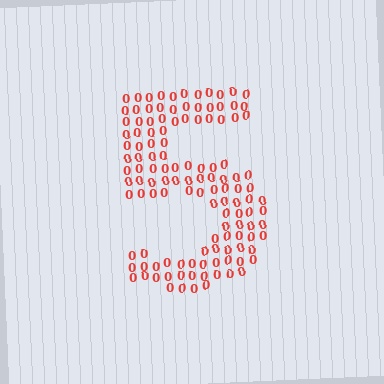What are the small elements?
The small elements are digit 0's.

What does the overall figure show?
The overall figure shows the digit 5.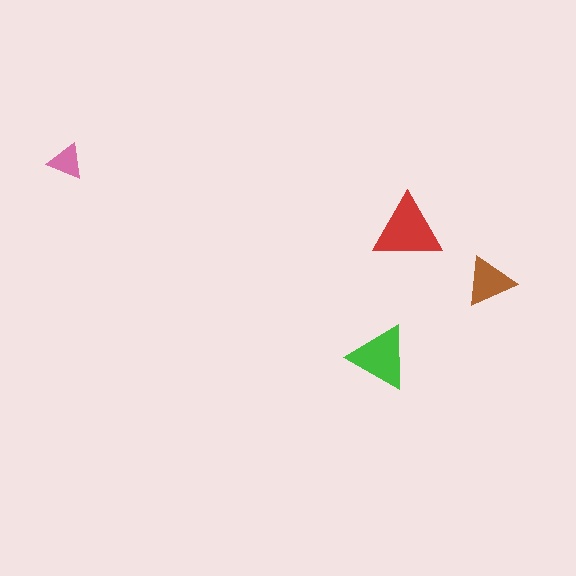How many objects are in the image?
There are 4 objects in the image.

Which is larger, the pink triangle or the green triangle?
The green one.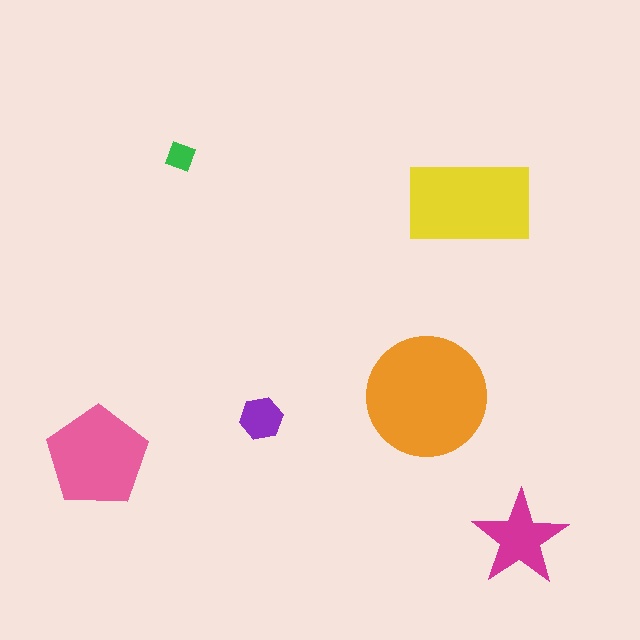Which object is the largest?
The orange circle.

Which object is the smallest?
The green diamond.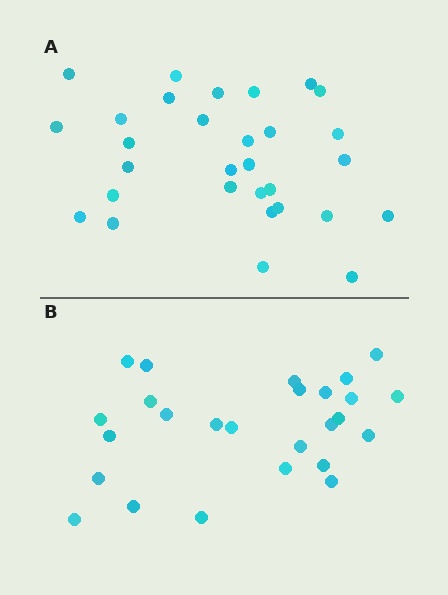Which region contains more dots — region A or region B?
Region A (the top region) has more dots.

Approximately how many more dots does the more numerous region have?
Region A has about 4 more dots than region B.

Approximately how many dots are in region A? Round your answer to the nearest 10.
About 30 dots.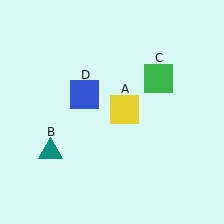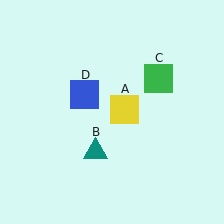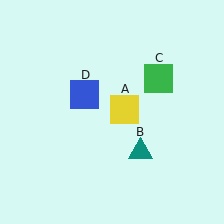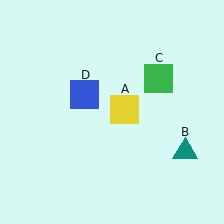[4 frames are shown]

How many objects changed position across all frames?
1 object changed position: teal triangle (object B).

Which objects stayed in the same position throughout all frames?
Yellow square (object A) and green square (object C) and blue square (object D) remained stationary.